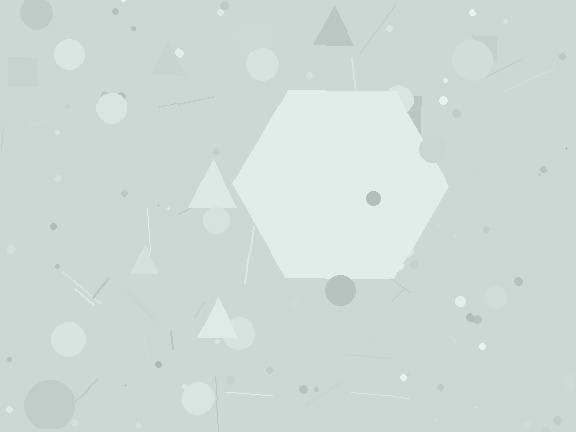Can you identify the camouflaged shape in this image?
The camouflaged shape is a hexagon.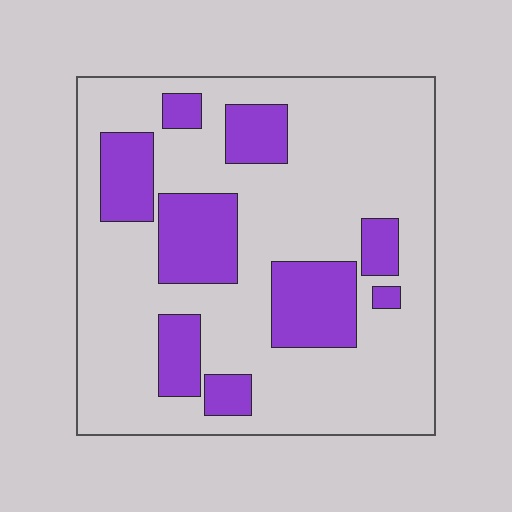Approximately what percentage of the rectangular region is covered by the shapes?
Approximately 25%.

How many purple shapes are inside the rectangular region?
9.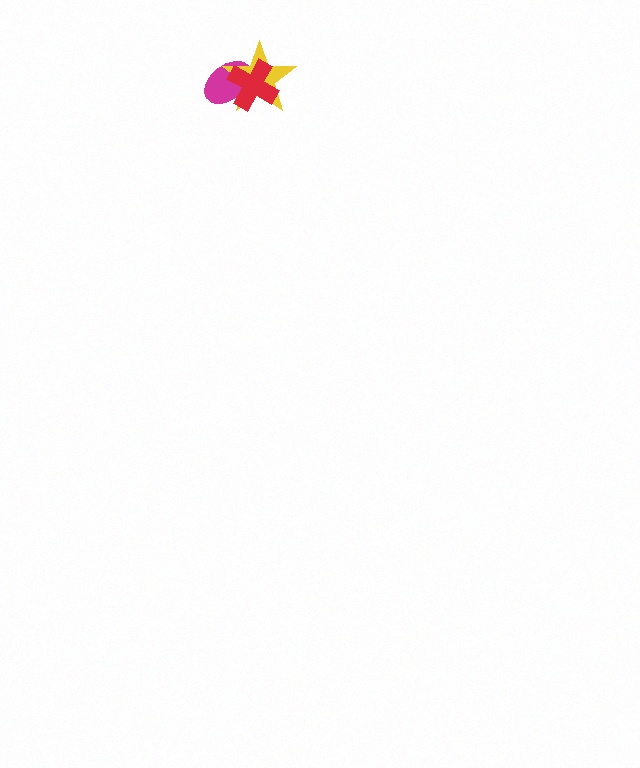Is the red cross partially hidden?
No, no other shape covers it.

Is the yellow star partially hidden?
Yes, it is partially covered by another shape.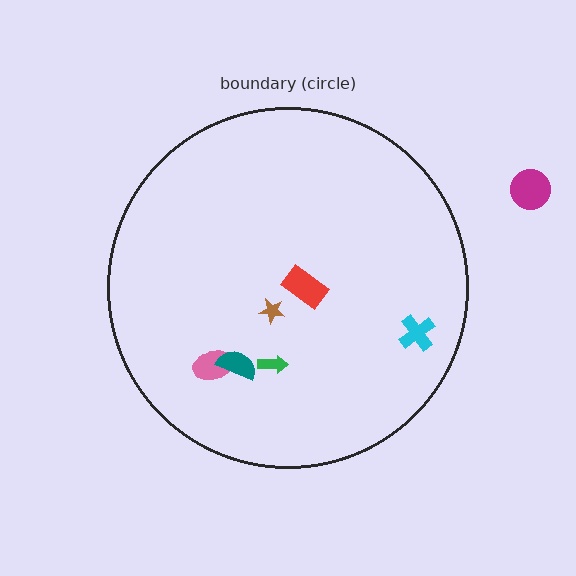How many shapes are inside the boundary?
6 inside, 1 outside.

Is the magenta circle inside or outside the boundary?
Outside.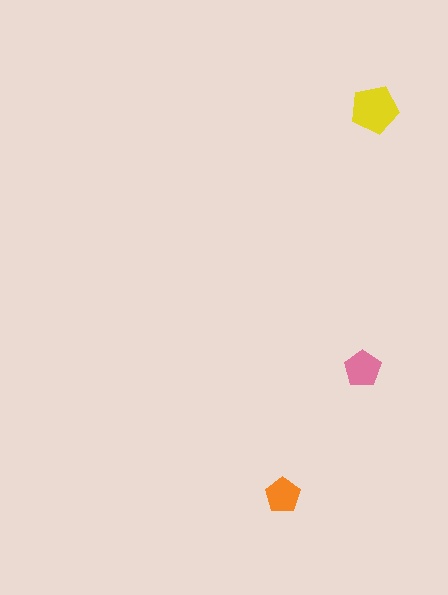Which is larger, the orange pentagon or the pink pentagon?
The pink one.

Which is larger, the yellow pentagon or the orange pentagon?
The yellow one.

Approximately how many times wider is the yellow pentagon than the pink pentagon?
About 1.5 times wider.